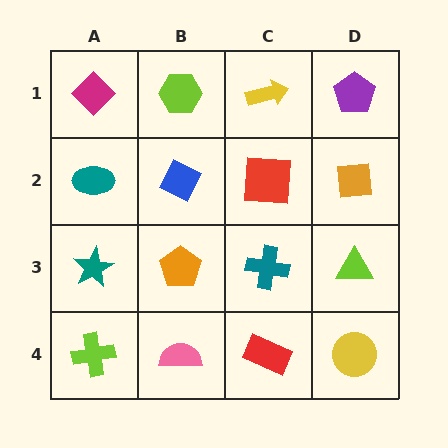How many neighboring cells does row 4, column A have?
2.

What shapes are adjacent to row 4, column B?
An orange pentagon (row 3, column B), a lime cross (row 4, column A), a red rectangle (row 4, column C).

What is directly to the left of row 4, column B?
A lime cross.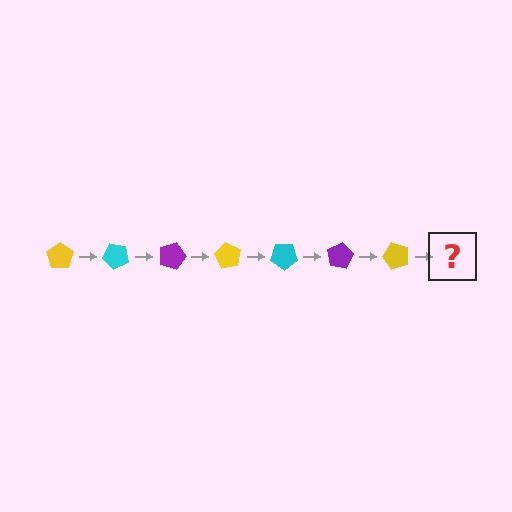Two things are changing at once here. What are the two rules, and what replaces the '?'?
The two rules are that it rotates 45 degrees each step and the color cycles through yellow, cyan, and purple. The '?' should be a cyan pentagon, rotated 315 degrees from the start.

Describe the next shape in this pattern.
It should be a cyan pentagon, rotated 315 degrees from the start.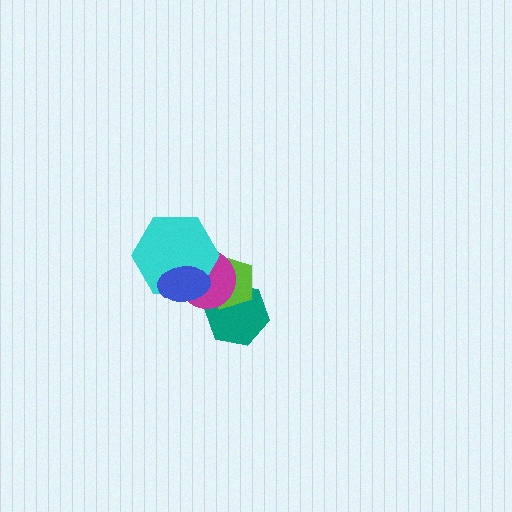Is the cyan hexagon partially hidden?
Yes, it is partially covered by another shape.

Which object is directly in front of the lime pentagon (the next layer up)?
The magenta circle is directly in front of the lime pentagon.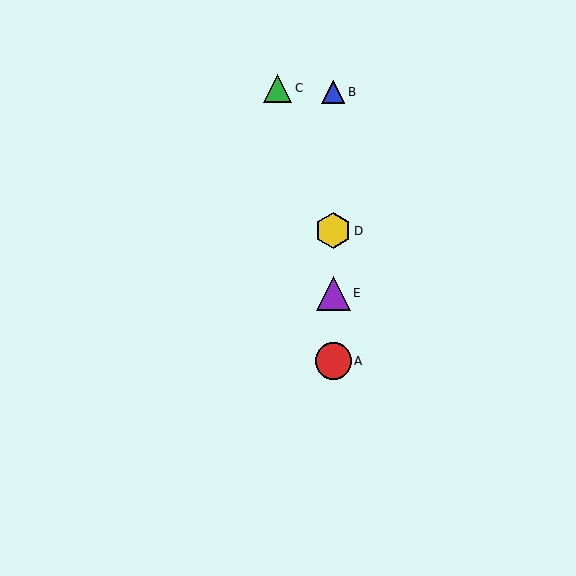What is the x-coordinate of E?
Object E is at x≈333.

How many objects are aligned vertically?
4 objects (A, B, D, E) are aligned vertically.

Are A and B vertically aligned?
Yes, both are at x≈333.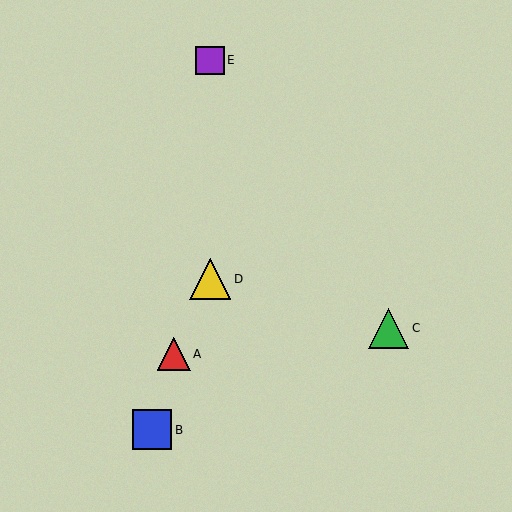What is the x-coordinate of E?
Object E is at x≈210.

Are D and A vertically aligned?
No, D is at x≈210 and A is at x≈174.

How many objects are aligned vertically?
2 objects (D, E) are aligned vertically.